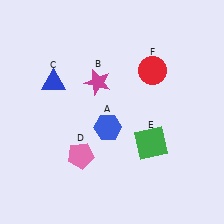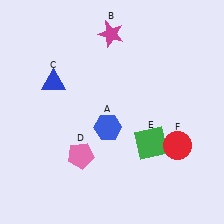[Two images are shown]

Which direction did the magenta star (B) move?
The magenta star (B) moved up.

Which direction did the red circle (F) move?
The red circle (F) moved down.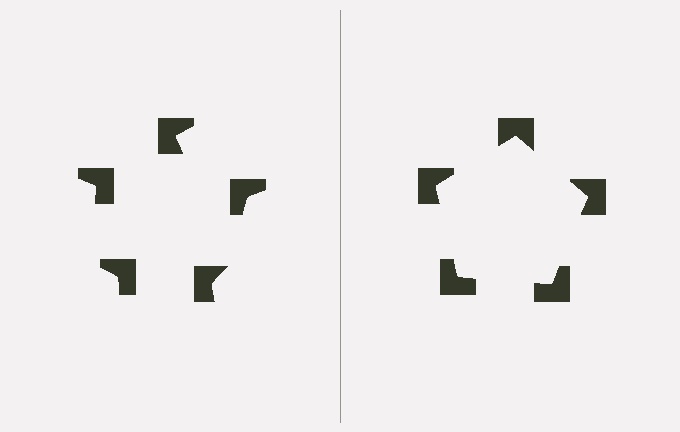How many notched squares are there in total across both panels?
10 — 5 on each side.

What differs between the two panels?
The notched squares are positioned identically on both sides; only the wedge orientations differ. On the right they align to a pentagon; on the left they are misaligned.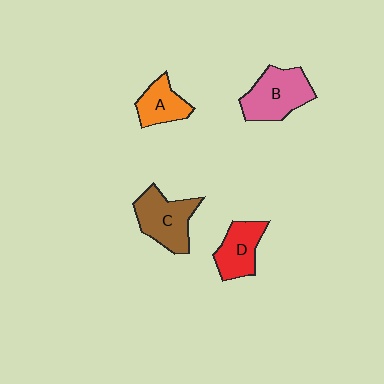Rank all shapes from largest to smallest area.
From largest to smallest: B (pink), C (brown), D (red), A (orange).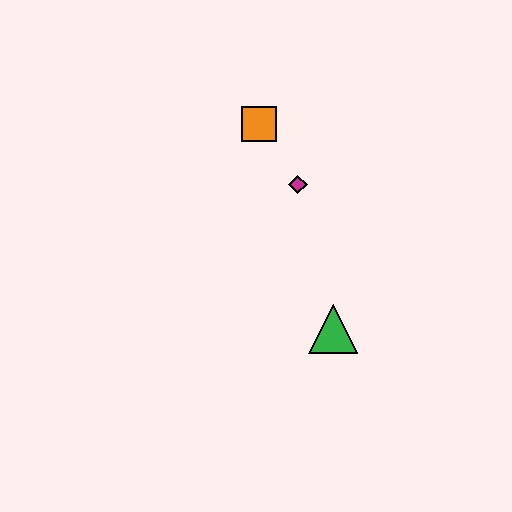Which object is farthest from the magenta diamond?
The green triangle is farthest from the magenta diamond.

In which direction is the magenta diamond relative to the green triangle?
The magenta diamond is above the green triangle.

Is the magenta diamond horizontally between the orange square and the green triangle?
Yes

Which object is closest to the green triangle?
The magenta diamond is closest to the green triangle.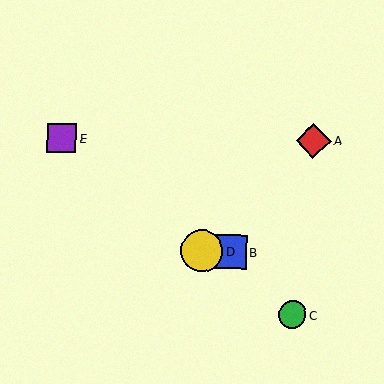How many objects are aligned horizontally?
2 objects (B, D) are aligned horizontally.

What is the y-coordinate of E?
Object E is at y≈138.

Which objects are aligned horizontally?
Objects B, D are aligned horizontally.